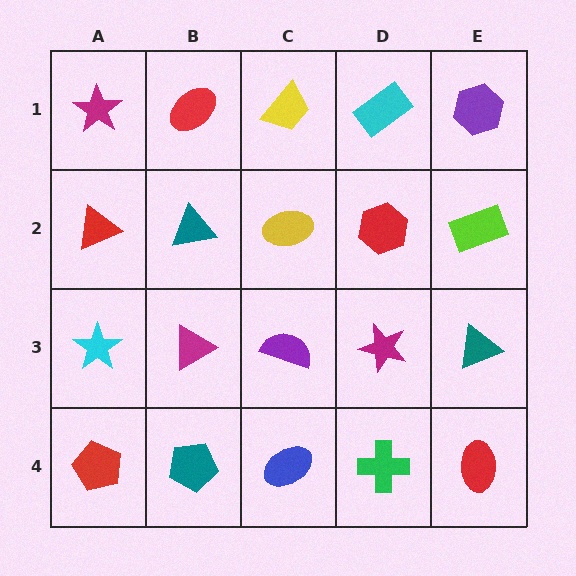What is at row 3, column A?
A cyan star.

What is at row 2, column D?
A red hexagon.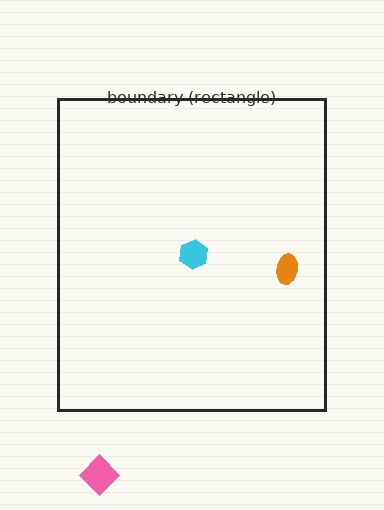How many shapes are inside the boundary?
2 inside, 1 outside.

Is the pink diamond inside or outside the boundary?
Outside.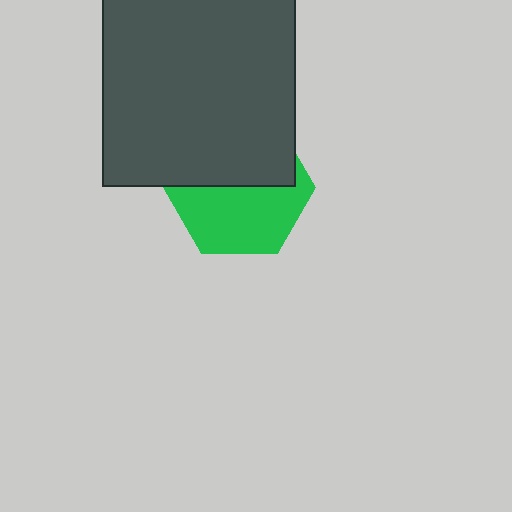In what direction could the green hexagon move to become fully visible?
The green hexagon could move down. That would shift it out from behind the dark gray square entirely.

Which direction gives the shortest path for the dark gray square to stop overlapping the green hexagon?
Moving up gives the shortest separation.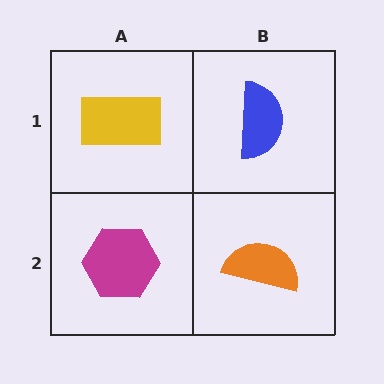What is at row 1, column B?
A blue semicircle.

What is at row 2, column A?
A magenta hexagon.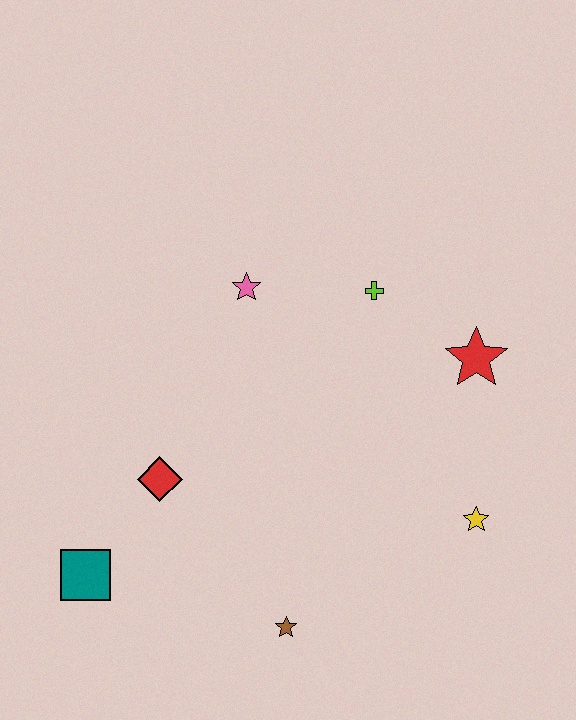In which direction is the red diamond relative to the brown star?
The red diamond is above the brown star.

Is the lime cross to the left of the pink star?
No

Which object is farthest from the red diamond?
The red star is farthest from the red diamond.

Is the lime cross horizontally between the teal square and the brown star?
No